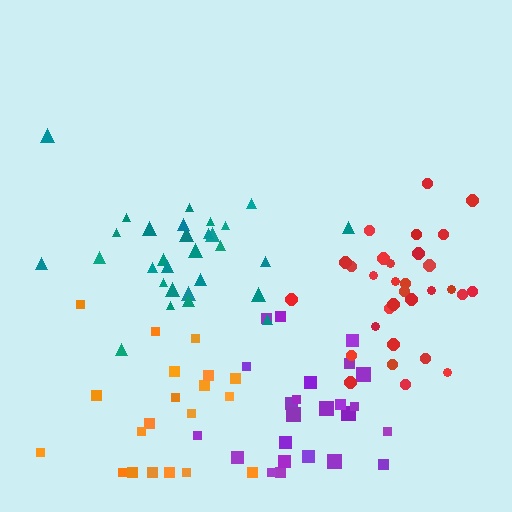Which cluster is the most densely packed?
Red.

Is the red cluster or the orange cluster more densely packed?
Red.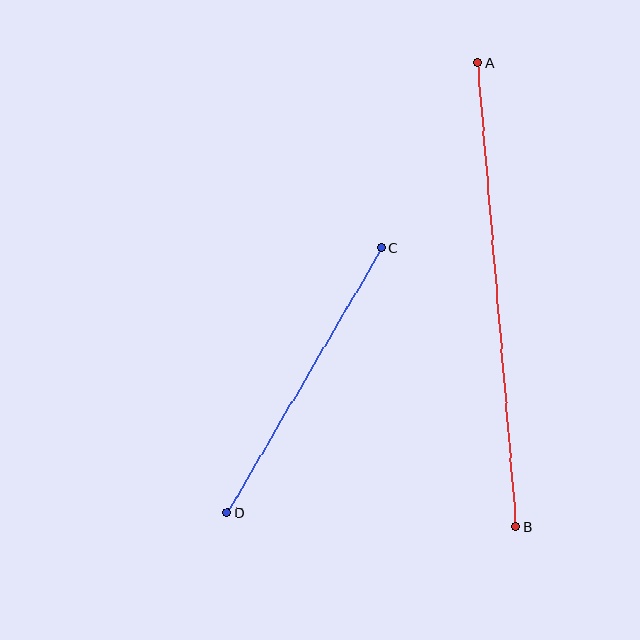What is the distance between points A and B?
The distance is approximately 465 pixels.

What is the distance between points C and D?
The distance is approximately 307 pixels.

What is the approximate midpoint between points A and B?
The midpoint is at approximately (497, 294) pixels.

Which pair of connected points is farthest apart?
Points A and B are farthest apart.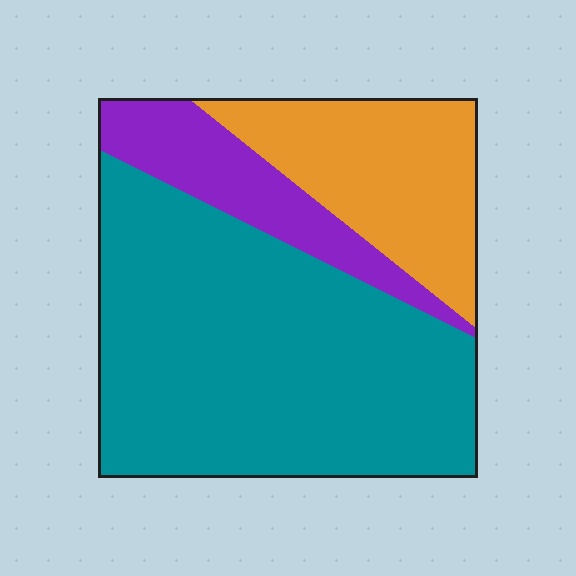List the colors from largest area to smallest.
From largest to smallest: teal, orange, purple.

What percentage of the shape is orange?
Orange takes up less than a quarter of the shape.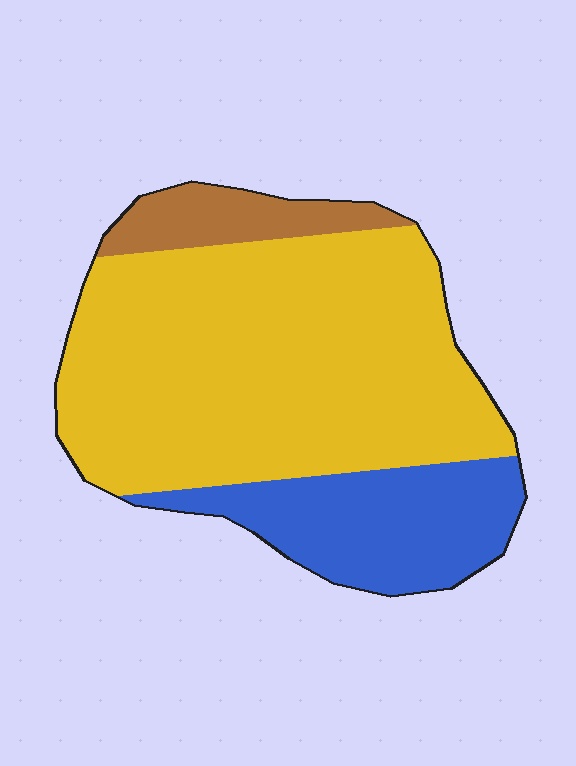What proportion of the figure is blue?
Blue takes up about one quarter (1/4) of the figure.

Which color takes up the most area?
Yellow, at roughly 70%.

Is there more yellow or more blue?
Yellow.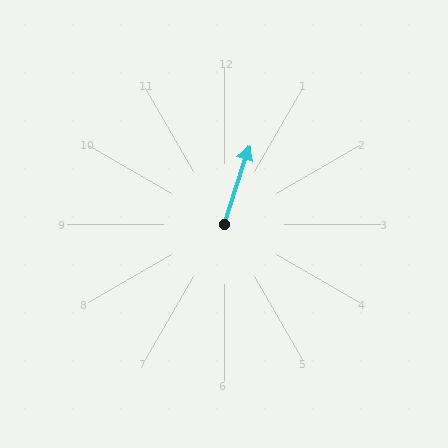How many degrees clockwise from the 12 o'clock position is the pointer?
Approximately 18 degrees.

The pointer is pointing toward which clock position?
Roughly 1 o'clock.